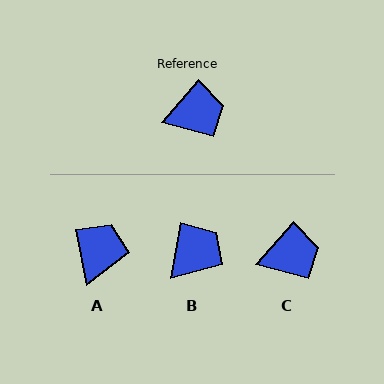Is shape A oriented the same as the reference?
No, it is off by about 52 degrees.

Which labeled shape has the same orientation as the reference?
C.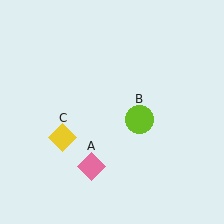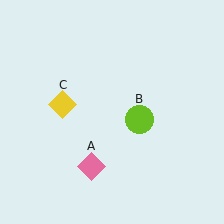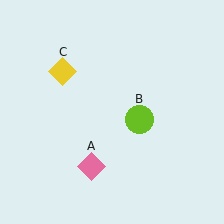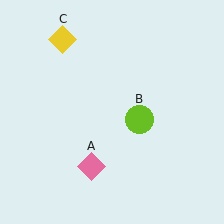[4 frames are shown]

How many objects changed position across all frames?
1 object changed position: yellow diamond (object C).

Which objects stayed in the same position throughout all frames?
Pink diamond (object A) and lime circle (object B) remained stationary.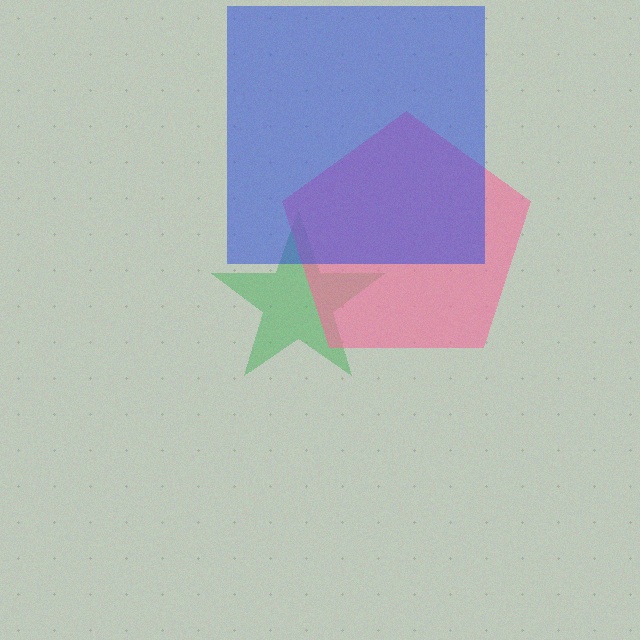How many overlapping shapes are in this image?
There are 3 overlapping shapes in the image.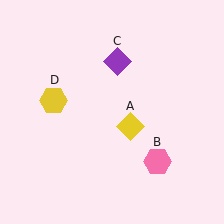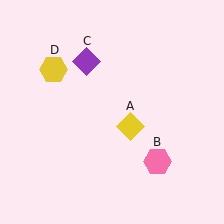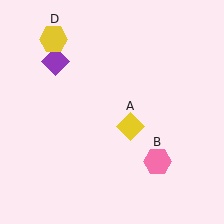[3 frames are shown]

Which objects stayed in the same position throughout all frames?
Yellow diamond (object A) and pink hexagon (object B) remained stationary.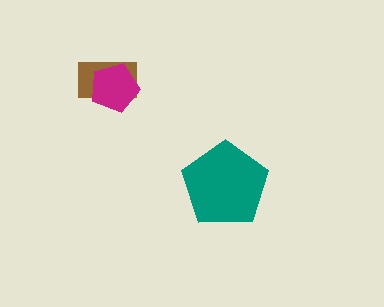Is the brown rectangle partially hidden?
Yes, it is partially covered by another shape.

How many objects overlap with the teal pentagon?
0 objects overlap with the teal pentagon.